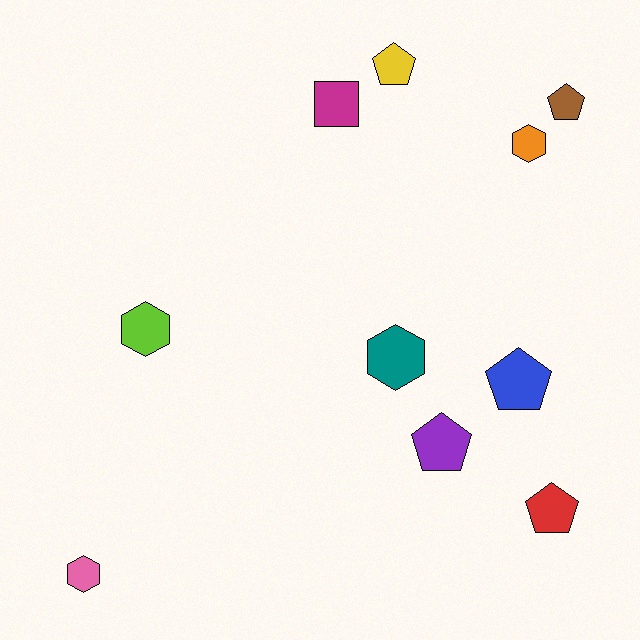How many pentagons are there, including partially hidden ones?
There are 5 pentagons.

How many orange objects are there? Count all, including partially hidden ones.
There is 1 orange object.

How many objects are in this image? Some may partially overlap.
There are 10 objects.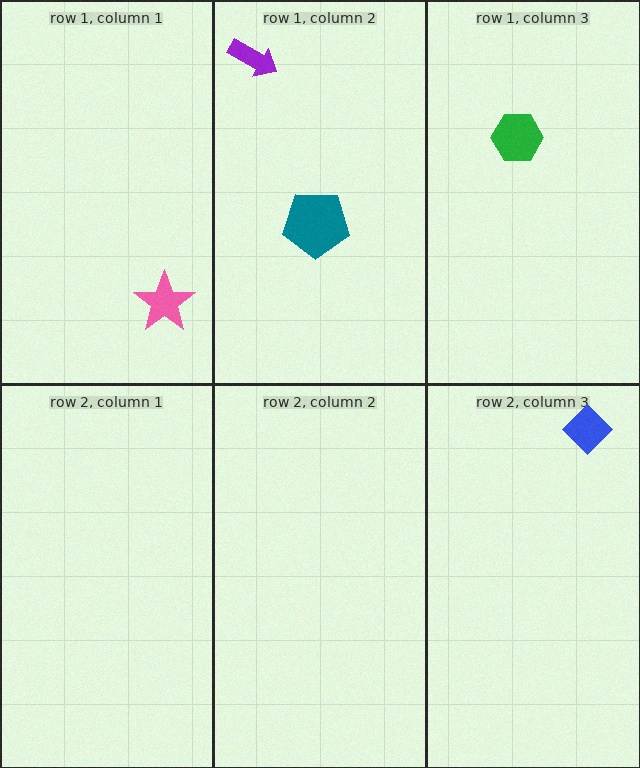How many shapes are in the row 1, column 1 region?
1.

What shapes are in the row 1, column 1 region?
The pink star.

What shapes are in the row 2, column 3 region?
The blue diamond.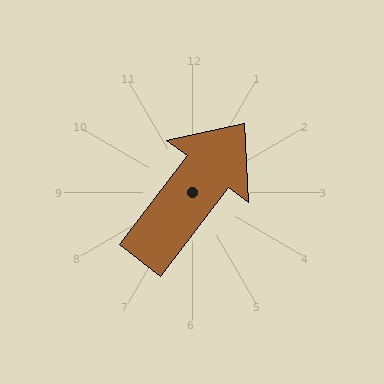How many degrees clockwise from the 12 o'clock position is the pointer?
Approximately 37 degrees.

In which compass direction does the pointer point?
Northeast.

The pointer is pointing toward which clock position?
Roughly 1 o'clock.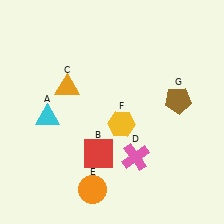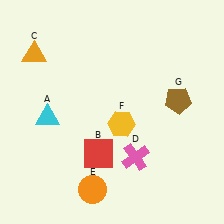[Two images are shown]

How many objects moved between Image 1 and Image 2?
1 object moved between the two images.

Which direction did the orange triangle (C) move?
The orange triangle (C) moved up.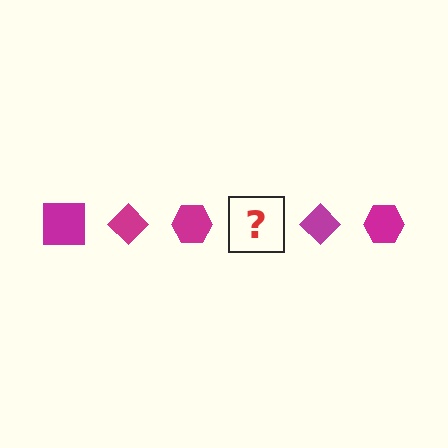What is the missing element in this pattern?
The missing element is a magenta square.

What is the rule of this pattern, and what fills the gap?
The rule is that the pattern cycles through square, diamond, hexagon shapes in magenta. The gap should be filled with a magenta square.